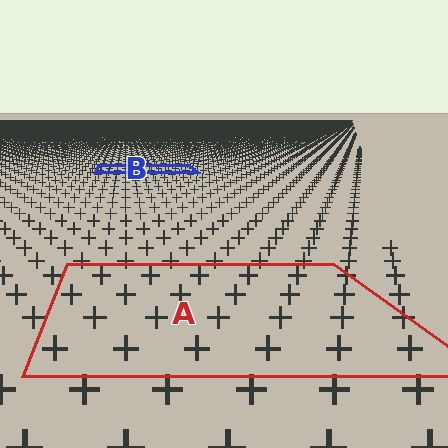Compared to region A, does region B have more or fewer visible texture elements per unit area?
Region B has more texture elements per unit area — they are packed more densely because it is farther away.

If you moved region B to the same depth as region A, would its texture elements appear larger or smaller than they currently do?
They would appear larger. At a closer depth, the same texture elements are projected at a bigger on-screen size.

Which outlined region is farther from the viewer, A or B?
Region B is farther from the viewer — the texture elements inside it appear smaller and more densely packed.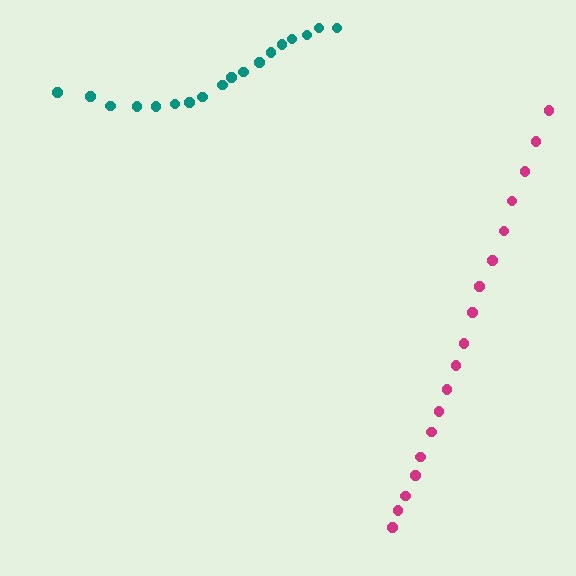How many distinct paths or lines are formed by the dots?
There are 2 distinct paths.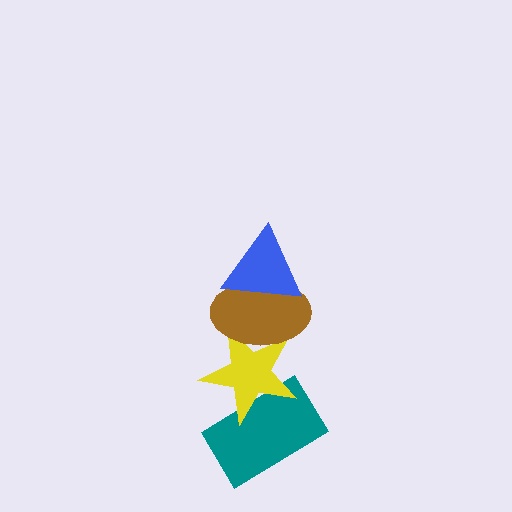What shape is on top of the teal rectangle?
The yellow star is on top of the teal rectangle.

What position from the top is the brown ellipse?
The brown ellipse is 2nd from the top.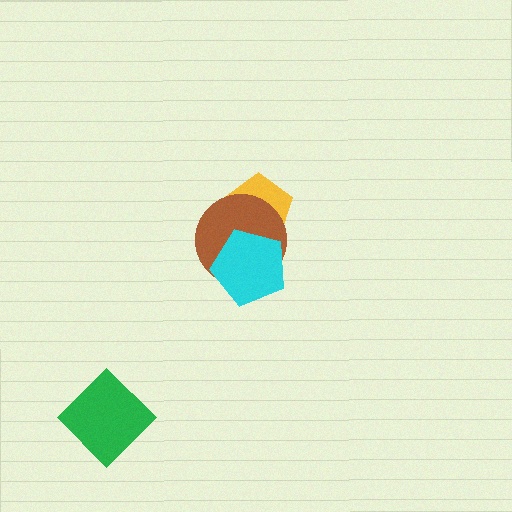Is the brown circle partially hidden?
Yes, it is partially covered by another shape.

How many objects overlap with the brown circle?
2 objects overlap with the brown circle.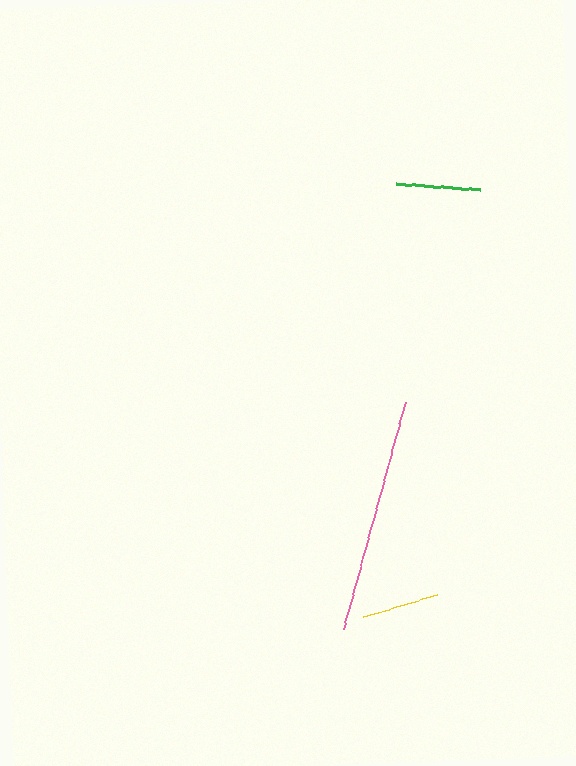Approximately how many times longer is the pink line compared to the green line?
The pink line is approximately 2.8 times the length of the green line.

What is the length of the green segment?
The green segment is approximately 84 pixels long.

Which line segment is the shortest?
The yellow line is the shortest at approximately 77 pixels.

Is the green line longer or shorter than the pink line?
The pink line is longer than the green line.